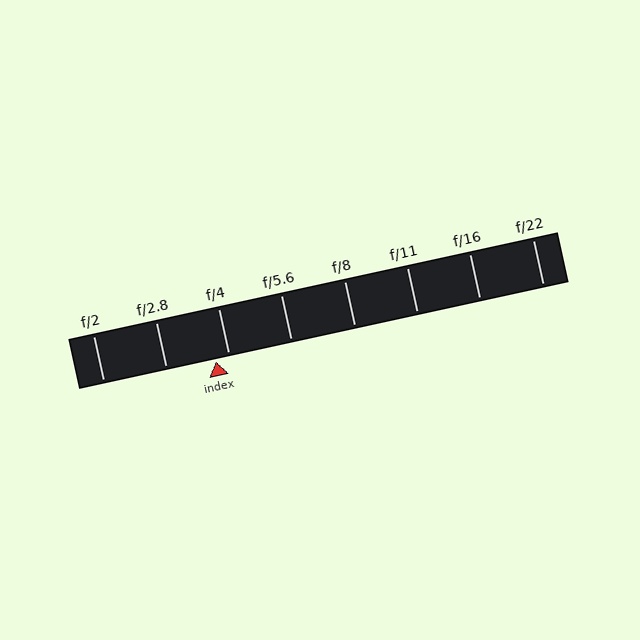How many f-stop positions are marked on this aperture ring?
There are 8 f-stop positions marked.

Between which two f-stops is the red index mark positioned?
The index mark is between f/2.8 and f/4.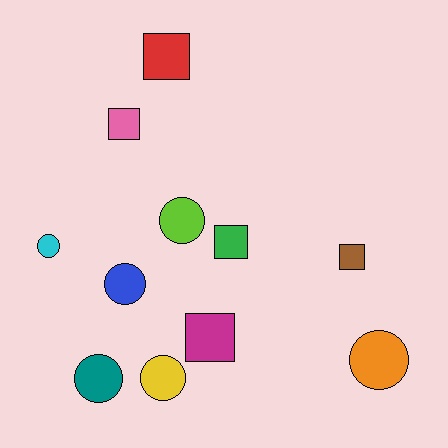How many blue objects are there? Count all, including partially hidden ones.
There is 1 blue object.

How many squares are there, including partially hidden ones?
There are 5 squares.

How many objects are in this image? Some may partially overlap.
There are 11 objects.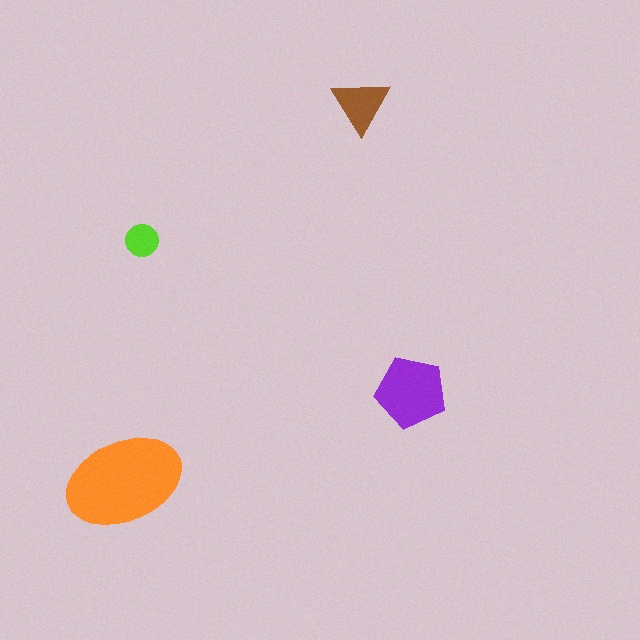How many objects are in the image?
There are 4 objects in the image.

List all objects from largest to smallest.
The orange ellipse, the purple pentagon, the brown triangle, the lime circle.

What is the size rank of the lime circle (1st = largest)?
4th.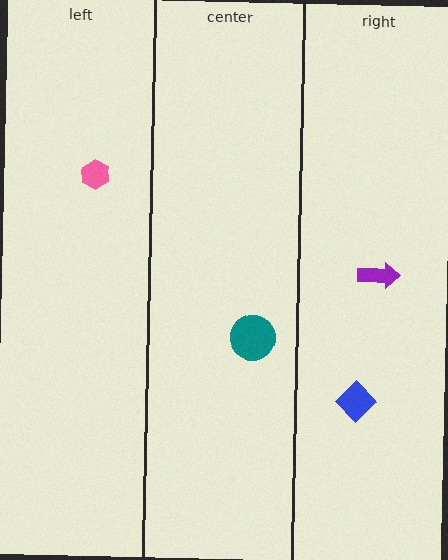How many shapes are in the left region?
1.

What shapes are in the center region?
The teal circle.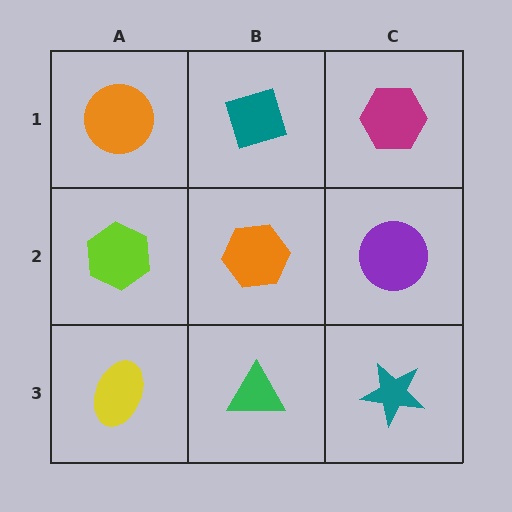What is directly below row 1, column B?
An orange hexagon.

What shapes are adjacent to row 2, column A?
An orange circle (row 1, column A), a yellow ellipse (row 3, column A), an orange hexagon (row 2, column B).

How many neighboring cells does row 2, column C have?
3.